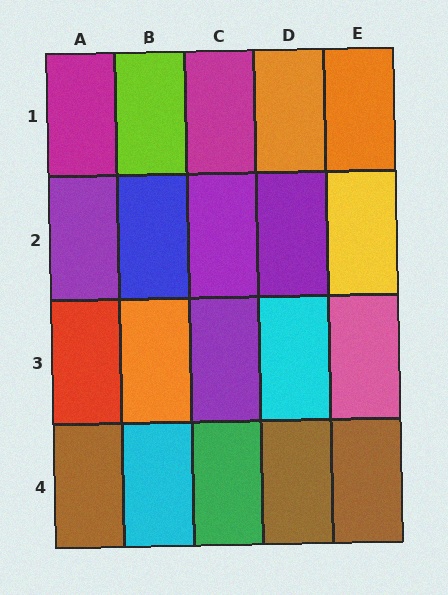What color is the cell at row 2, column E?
Yellow.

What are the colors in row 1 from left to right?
Magenta, lime, magenta, orange, orange.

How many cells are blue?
1 cell is blue.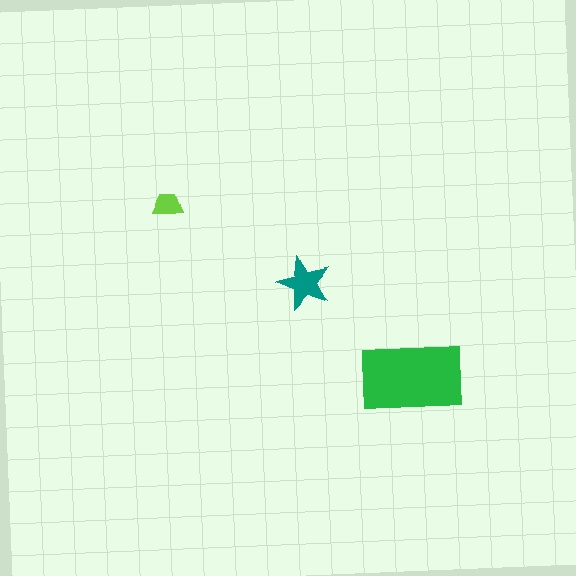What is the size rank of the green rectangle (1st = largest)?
1st.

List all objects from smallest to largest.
The lime trapezoid, the teal star, the green rectangle.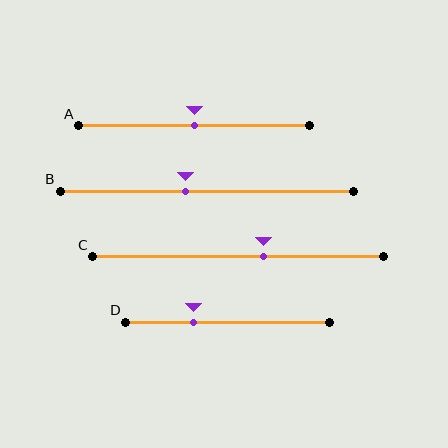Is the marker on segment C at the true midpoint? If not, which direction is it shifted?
No, the marker on segment C is shifted to the right by about 9% of the segment length.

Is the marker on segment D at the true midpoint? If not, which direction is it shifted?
No, the marker on segment D is shifted to the left by about 17% of the segment length.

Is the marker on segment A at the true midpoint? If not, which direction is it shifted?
Yes, the marker on segment A is at the true midpoint.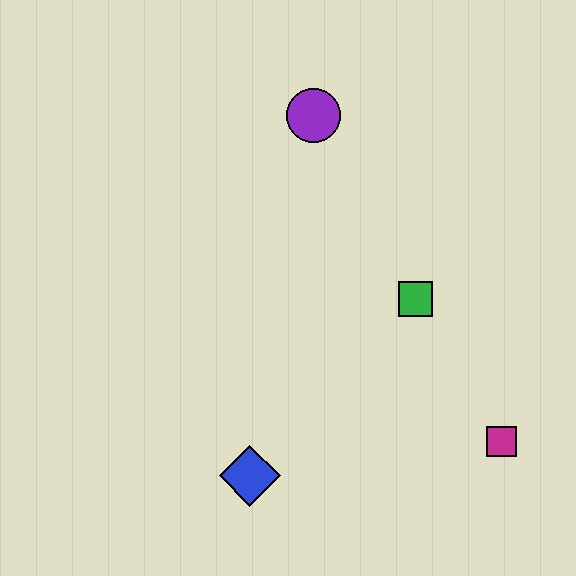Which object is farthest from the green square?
The blue diamond is farthest from the green square.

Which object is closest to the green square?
The magenta square is closest to the green square.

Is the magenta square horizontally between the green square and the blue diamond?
No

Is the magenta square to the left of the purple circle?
No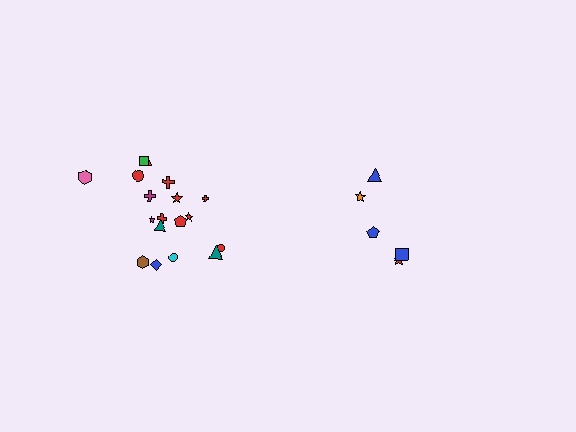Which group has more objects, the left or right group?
The left group.